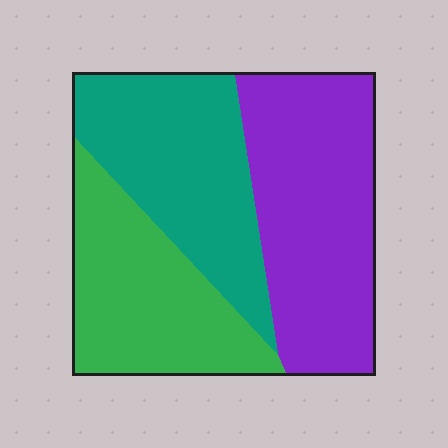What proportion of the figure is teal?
Teal covers roughly 30% of the figure.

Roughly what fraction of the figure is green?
Green takes up about one third (1/3) of the figure.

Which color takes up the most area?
Purple, at roughly 40%.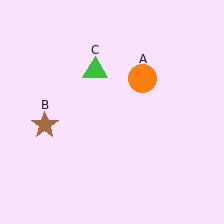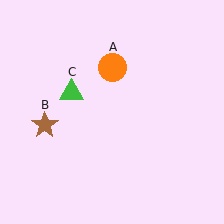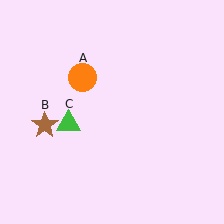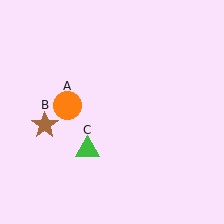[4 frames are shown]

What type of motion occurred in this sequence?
The orange circle (object A), green triangle (object C) rotated counterclockwise around the center of the scene.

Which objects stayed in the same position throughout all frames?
Brown star (object B) remained stationary.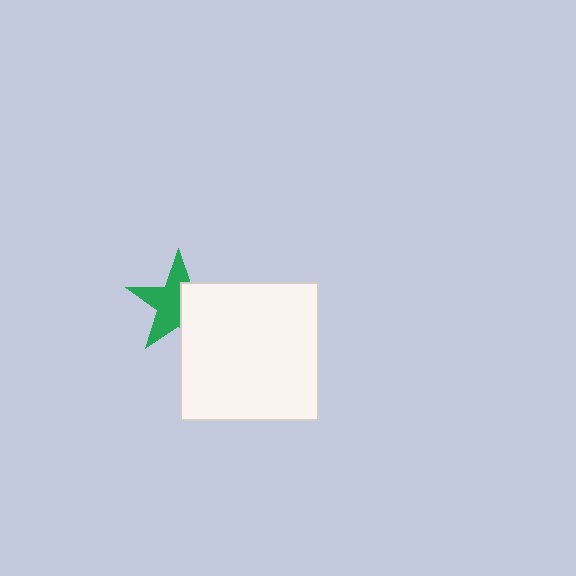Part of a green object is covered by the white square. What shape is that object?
It is a star.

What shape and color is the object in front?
The object in front is a white square.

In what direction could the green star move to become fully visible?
The green star could move left. That would shift it out from behind the white square entirely.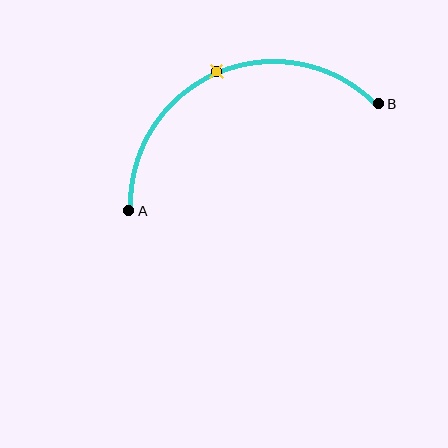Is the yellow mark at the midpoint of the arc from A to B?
Yes. The yellow mark lies on the arc at equal arc-length from both A and B — it is the arc midpoint.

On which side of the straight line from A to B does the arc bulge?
The arc bulges above the straight line connecting A and B.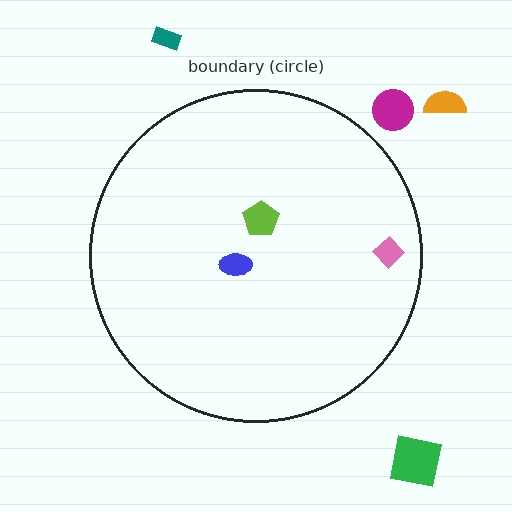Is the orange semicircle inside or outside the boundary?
Outside.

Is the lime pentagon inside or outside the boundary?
Inside.